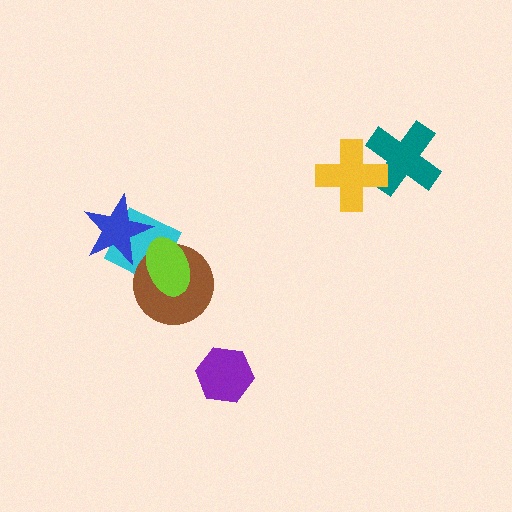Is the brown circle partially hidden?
Yes, it is partially covered by another shape.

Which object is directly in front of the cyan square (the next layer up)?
The brown circle is directly in front of the cyan square.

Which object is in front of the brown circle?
The lime ellipse is in front of the brown circle.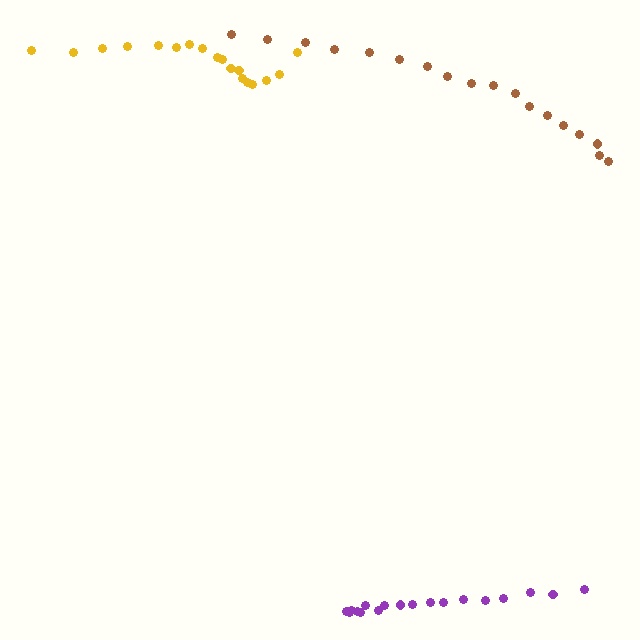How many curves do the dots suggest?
There are 3 distinct paths.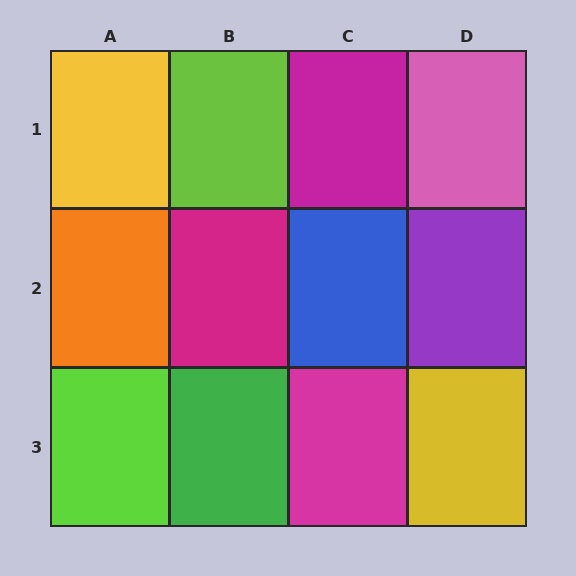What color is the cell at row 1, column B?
Lime.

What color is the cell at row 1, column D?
Pink.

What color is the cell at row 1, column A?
Yellow.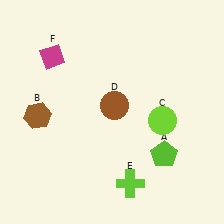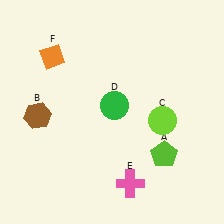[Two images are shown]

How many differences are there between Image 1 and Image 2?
There are 3 differences between the two images.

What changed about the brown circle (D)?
In Image 1, D is brown. In Image 2, it changed to green.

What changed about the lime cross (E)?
In Image 1, E is lime. In Image 2, it changed to pink.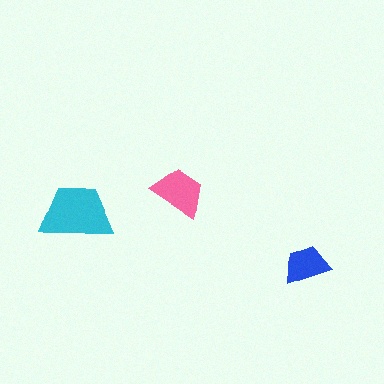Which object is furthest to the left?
The cyan trapezoid is leftmost.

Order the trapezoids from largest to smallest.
the cyan one, the pink one, the blue one.